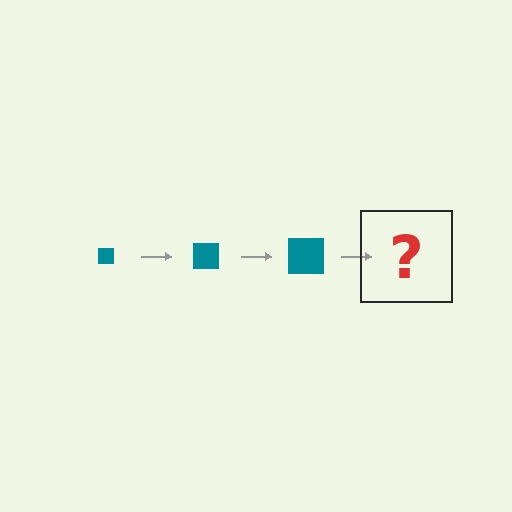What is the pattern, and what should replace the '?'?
The pattern is that the square gets progressively larger each step. The '?' should be a teal square, larger than the previous one.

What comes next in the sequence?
The next element should be a teal square, larger than the previous one.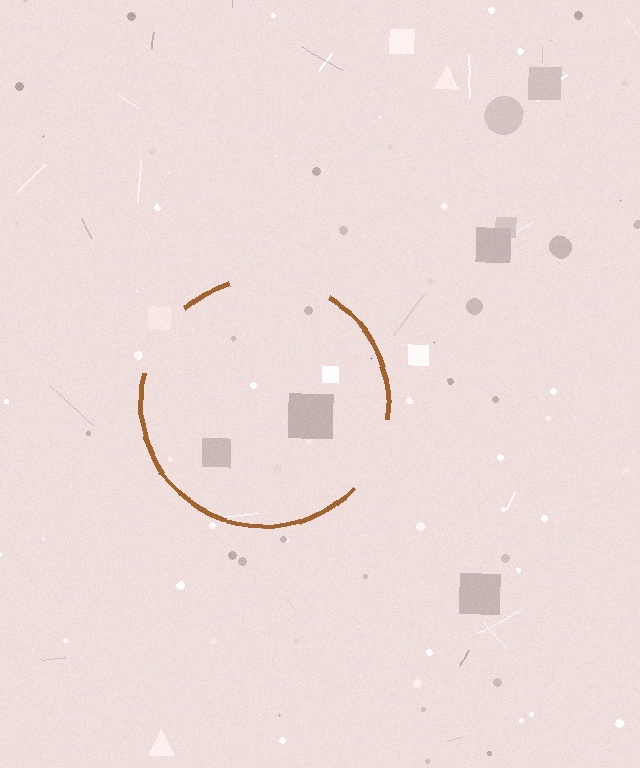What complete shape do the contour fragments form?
The contour fragments form a circle.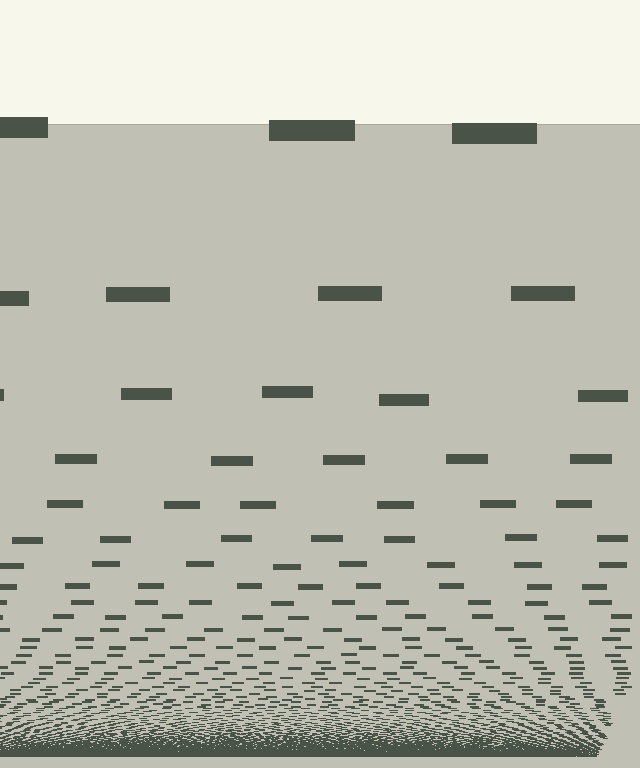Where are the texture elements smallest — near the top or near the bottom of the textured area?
Near the bottom.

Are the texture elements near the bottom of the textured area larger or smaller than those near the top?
Smaller. The gradient is inverted — elements near the bottom are smaller and denser.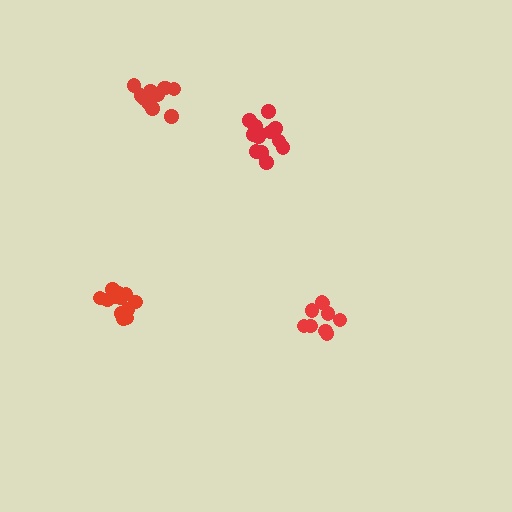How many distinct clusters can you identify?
There are 4 distinct clusters.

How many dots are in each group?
Group 1: 13 dots, Group 2: 12 dots, Group 3: 9 dots, Group 4: 13 dots (47 total).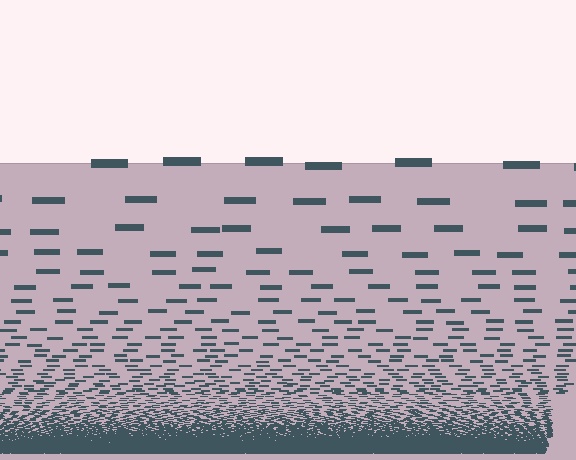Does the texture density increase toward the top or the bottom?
Density increases toward the bottom.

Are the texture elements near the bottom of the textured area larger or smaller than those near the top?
Smaller. The gradient is inverted — elements near the bottom are smaller and denser.